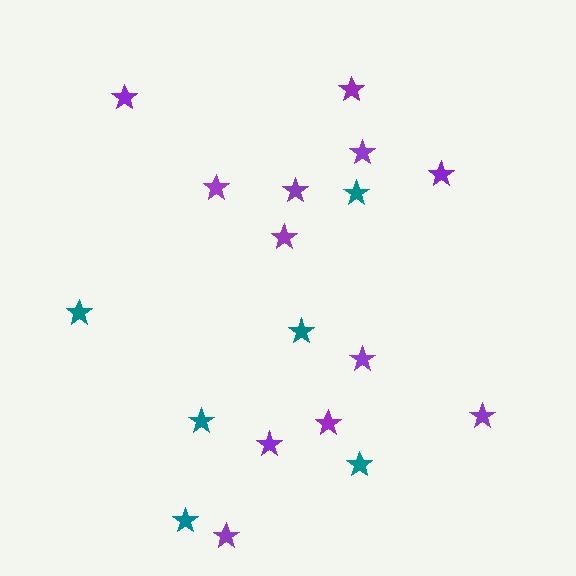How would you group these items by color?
There are 2 groups: one group of purple stars (12) and one group of teal stars (6).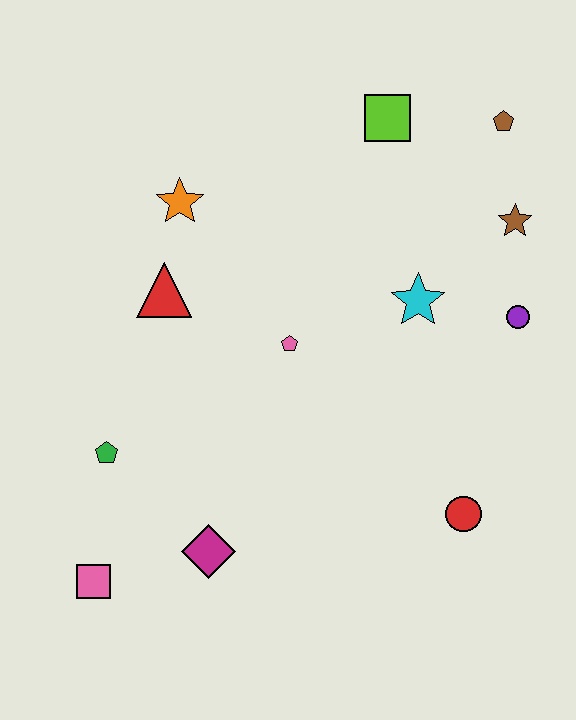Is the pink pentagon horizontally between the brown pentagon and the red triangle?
Yes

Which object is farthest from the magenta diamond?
The brown pentagon is farthest from the magenta diamond.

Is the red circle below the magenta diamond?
No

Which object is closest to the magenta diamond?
The pink square is closest to the magenta diamond.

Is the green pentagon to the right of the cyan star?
No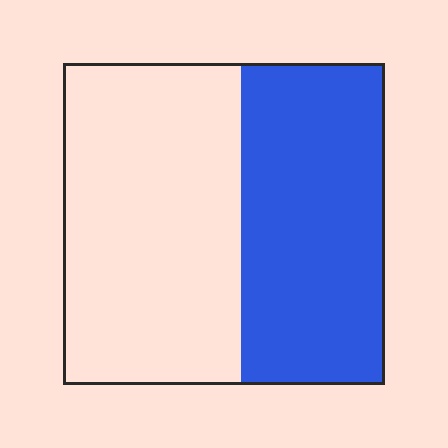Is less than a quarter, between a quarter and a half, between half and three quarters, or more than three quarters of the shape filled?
Between a quarter and a half.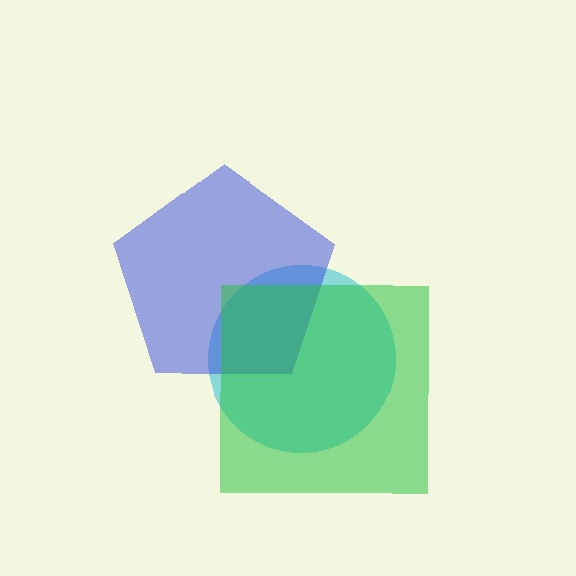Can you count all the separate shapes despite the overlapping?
Yes, there are 3 separate shapes.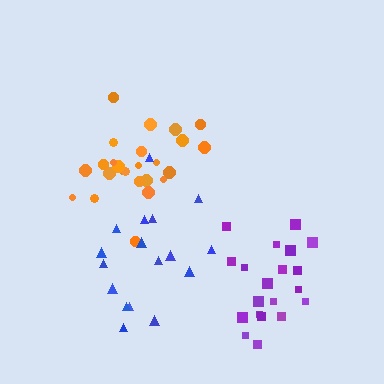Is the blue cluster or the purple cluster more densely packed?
Purple.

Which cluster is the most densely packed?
Purple.